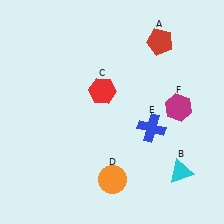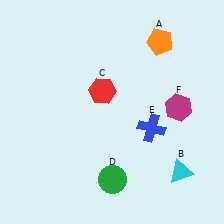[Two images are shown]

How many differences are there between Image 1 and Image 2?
There are 2 differences between the two images.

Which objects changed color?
A changed from red to orange. D changed from orange to green.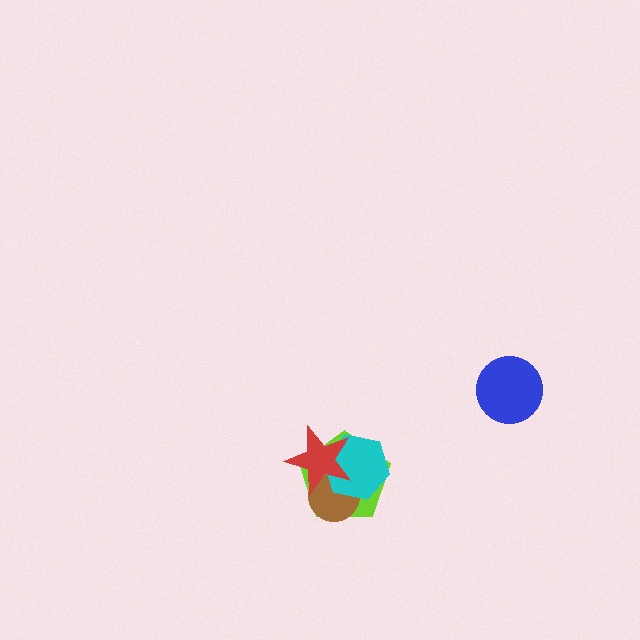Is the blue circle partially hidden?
No, no other shape covers it.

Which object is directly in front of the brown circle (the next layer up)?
The cyan hexagon is directly in front of the brown circle.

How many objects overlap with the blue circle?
0 objects overlap with the blue circle.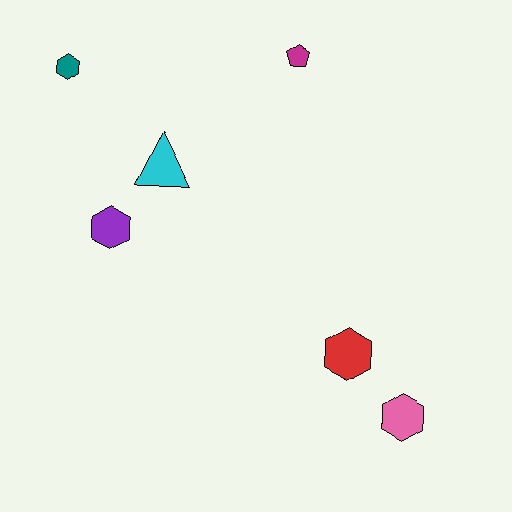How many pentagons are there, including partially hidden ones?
There is 1 pentagon.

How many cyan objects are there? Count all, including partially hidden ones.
There is 1 cyan object.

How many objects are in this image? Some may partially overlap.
There are 6 objects.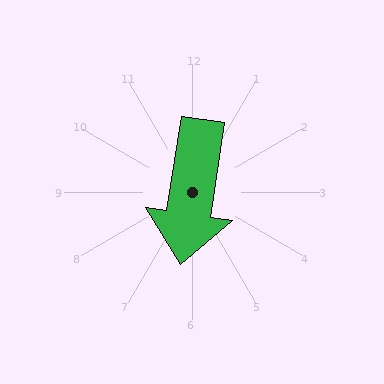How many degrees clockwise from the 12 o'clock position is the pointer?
Approximately 189 degrees.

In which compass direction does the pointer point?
South.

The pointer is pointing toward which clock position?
Roughly 6 o'clock.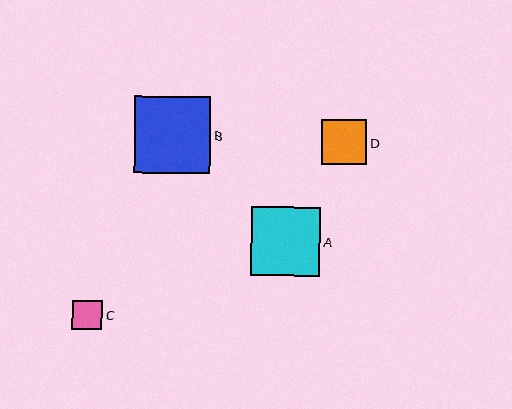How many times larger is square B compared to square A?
Square B is approximately 1.1 times the size of square A.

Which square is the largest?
Square B is the largest with a size of approximately 77 pixels.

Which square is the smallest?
Square C is the smallest with a size of approximately 30 pixels.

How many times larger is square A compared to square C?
Square A is approximately 2.3 times the size of square C.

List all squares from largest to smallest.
From largest to smallest: B, A, D, C.